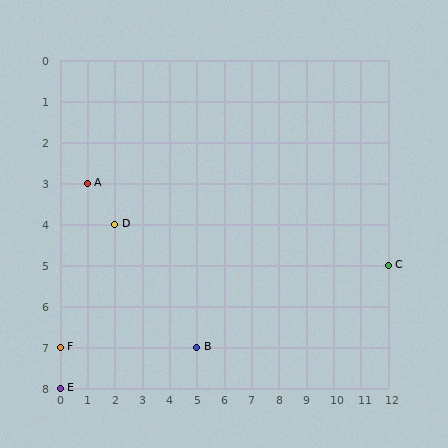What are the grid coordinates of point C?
Point C is at grid coordinates (12, 5).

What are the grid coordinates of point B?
Point B is at grid coordinates (5, 7).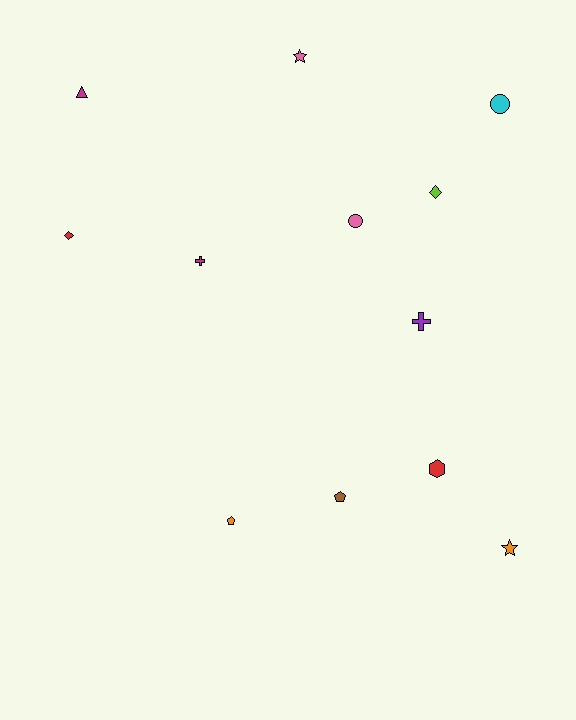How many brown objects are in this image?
There is 1 brown object.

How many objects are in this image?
There are 12 objects.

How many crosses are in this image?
There are 2 crosses.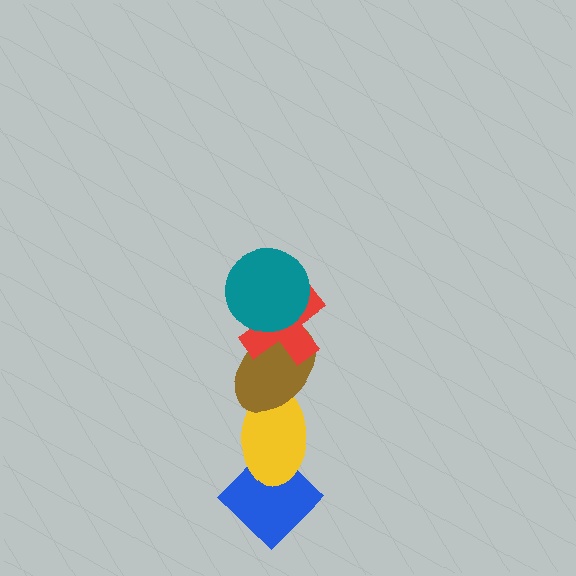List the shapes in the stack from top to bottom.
From top to bottom: the teal circle, the red cross, the brown ellipse, the yellow ellipse, the blue diamond.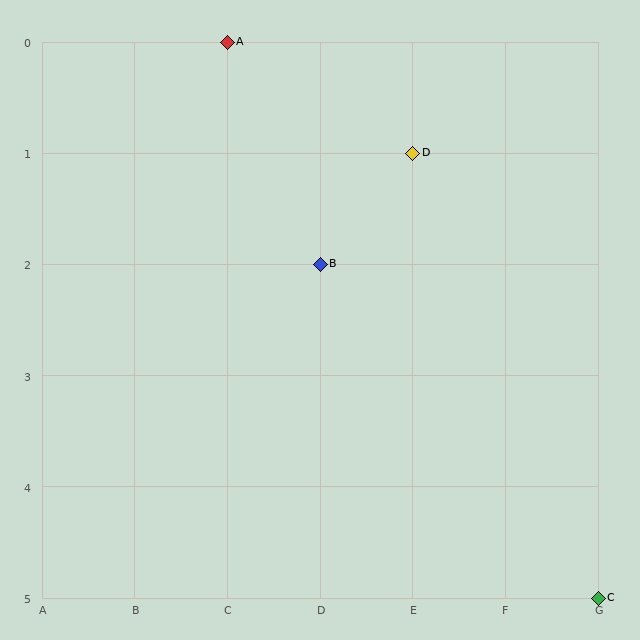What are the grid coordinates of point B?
Point B is at grid coordinates (D, 2).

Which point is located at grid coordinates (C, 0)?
Point A is at (C, 0).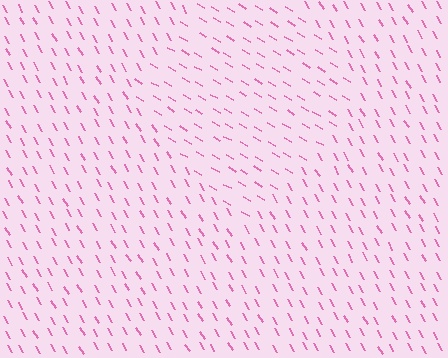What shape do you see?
I see a diamond.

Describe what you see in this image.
The image is filled with small pink line segments. A diamond region in the image has lines oriented differently from the surrounding lines, creating a visible texture boundary.